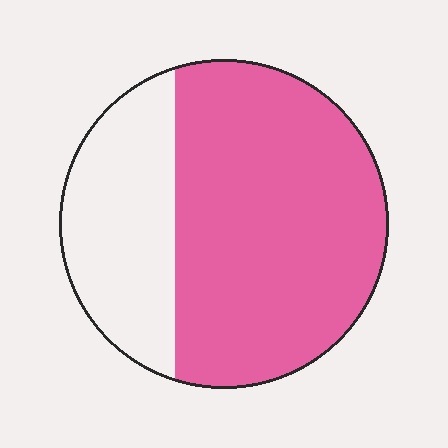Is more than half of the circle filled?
Yes.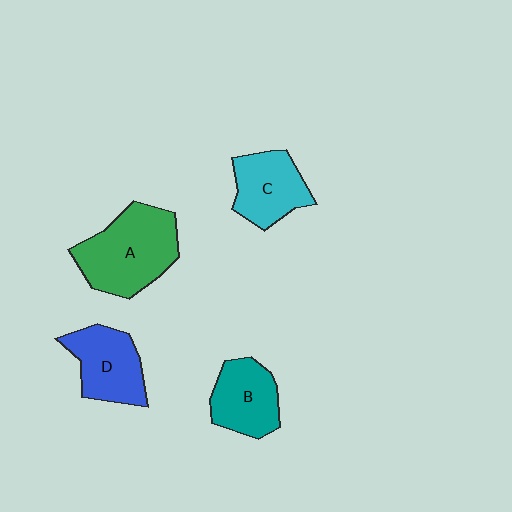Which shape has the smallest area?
Shape B (teal).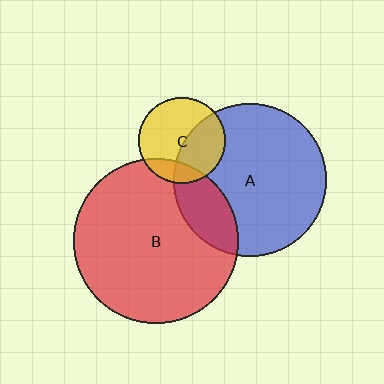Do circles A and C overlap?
Yes.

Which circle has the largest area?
Circle B (red).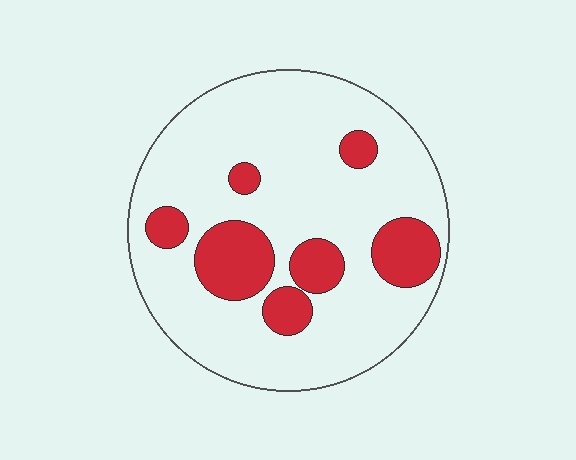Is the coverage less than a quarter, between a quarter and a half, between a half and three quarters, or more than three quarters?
Less than a quarter.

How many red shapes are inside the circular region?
7.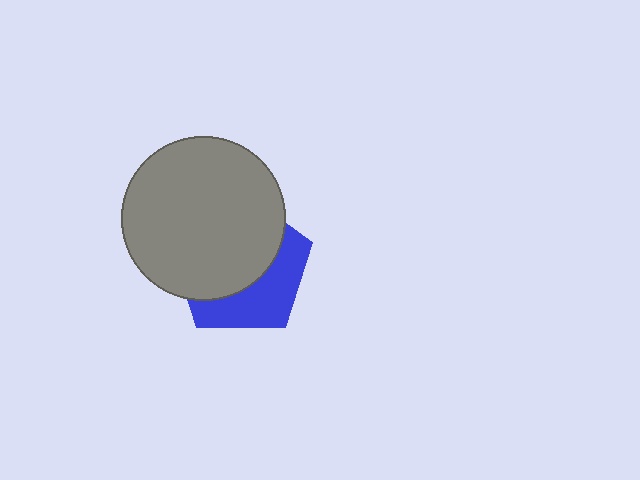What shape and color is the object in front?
The object in front is a gray circle.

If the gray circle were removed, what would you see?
You would see the complete blue pentagon.